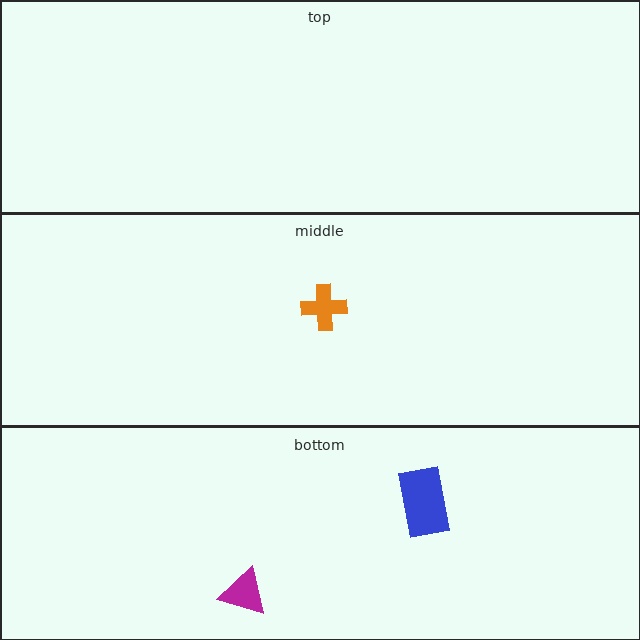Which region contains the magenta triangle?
The bottom region.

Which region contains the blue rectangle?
The bottom region.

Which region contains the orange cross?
The middle region.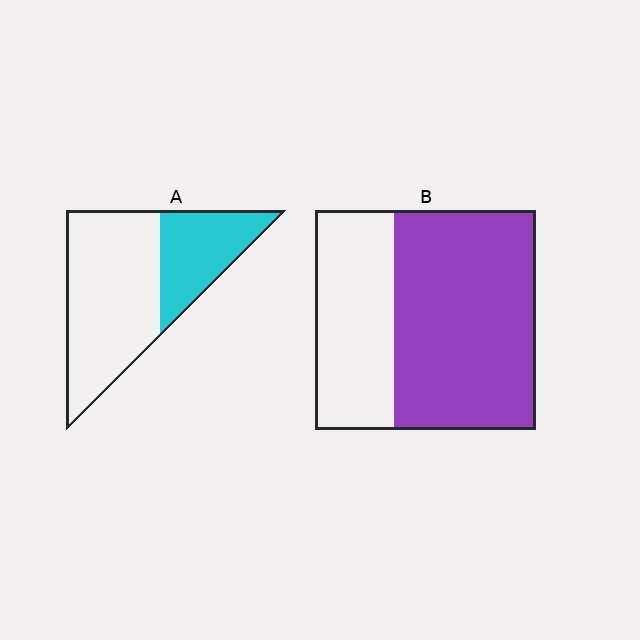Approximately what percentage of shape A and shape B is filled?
A is approximately 35% and B is approximately 65%.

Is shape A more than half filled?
No.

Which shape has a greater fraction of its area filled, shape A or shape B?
Shape B.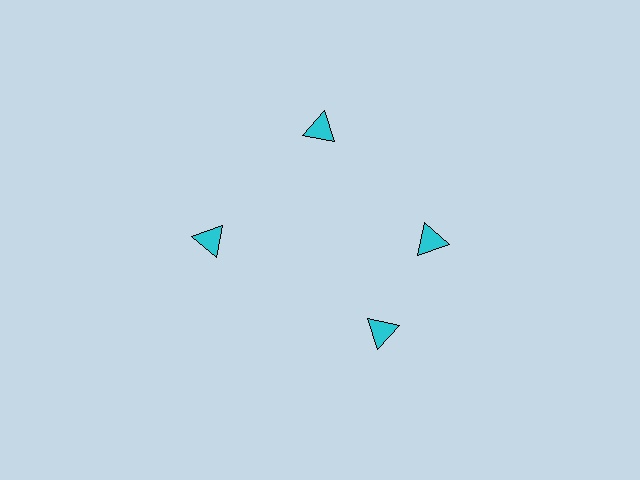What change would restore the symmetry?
The symmetry would be restored by rotating it back into even spacing with its neighbors so that all 4 triangles sit at equal angles and equal distance from the center.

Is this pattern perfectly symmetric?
No. The 4 cyan triangles are arranged in a ring, but one element near the 6 o'clock position is rotated out of alignment along the ring, breaking the 4-fold rotational symmetry.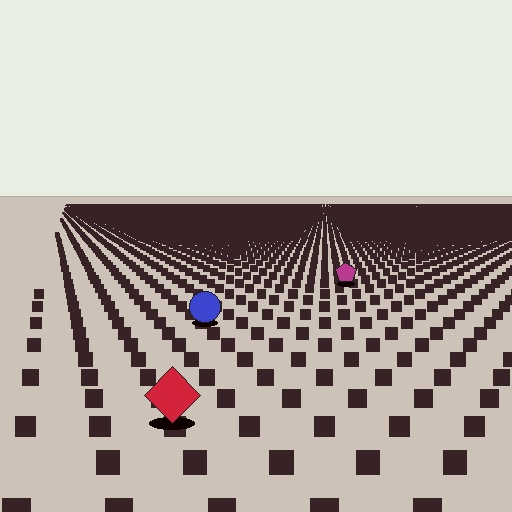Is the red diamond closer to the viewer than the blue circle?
Yes. The red diamond is closer — you can tell from the texture gradient: the ground texture is coarser near it.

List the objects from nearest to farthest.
From nearest to farthest: the red diamond, the blue circle, the magenta pentagon.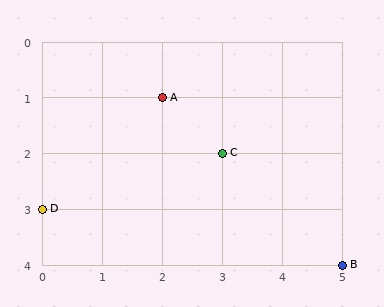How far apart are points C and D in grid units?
Points C and D are 3 columns and 1 row apart (about 3.2 grid units diagonally).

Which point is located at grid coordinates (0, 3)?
Point D is at (0, 3).